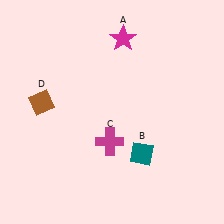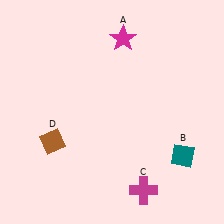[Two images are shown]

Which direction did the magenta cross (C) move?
The magenta cross (C) moved down.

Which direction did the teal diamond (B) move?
The teal diamond (B) moved right.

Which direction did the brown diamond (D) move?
The brown diamond (D) moved down.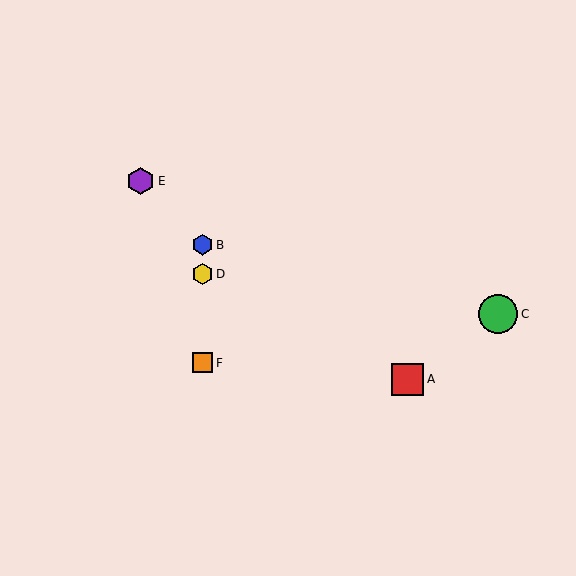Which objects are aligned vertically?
Objects B, D, F are aligned vertically.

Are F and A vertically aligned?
No, F is at x≈203 and A is at x≈408.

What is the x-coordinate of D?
Object D is at x≈203.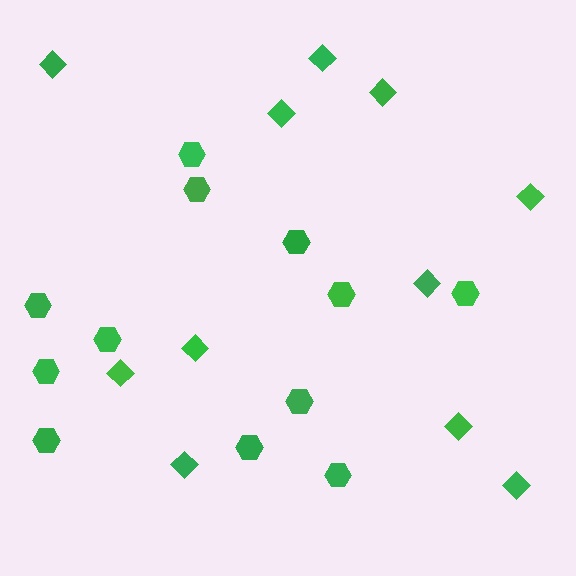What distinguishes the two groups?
There are 2 groups: one group of diamonds (11) and one group of hexagons (12).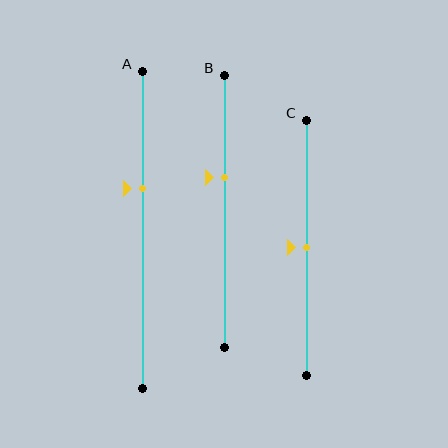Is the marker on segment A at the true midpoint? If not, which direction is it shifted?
No, the marker on segment A is shifted upward by about 13% of the segment length.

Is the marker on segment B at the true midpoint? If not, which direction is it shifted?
No, the marker on segment B is shifted upward by about 12% of the segment length.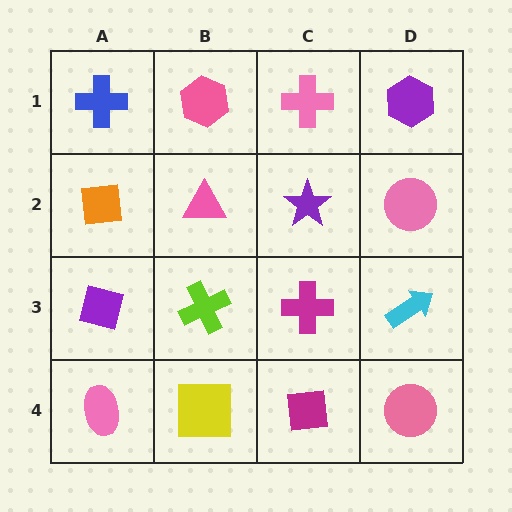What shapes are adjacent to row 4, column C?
A magenta cross (row 3, column C), a yellow square (row 4, column B), a pink circle (row 4, column D).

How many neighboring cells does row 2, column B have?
4.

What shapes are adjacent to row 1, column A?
An orange square (row 2, column A), a pink hexagon (row 1, column B).